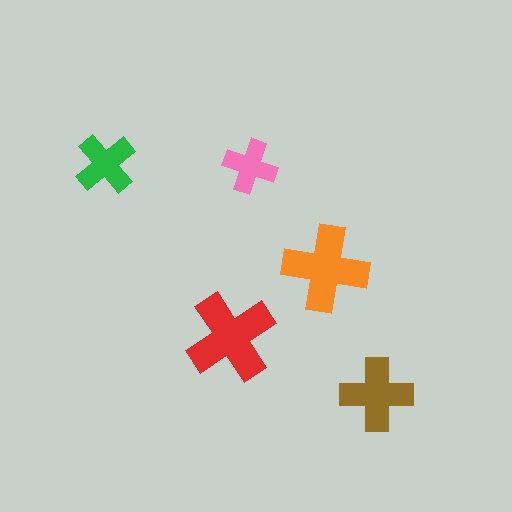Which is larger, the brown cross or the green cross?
The brown one.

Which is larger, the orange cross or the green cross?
The orange one.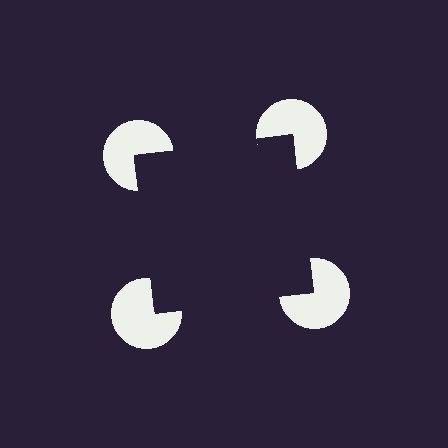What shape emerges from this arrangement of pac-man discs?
An illusory square — its edges are inferred from the aligned wedge cuts in the pac-man discs, not physically drawn.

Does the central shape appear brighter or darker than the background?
It typically appears slightly darker than the background, even though no actual brightness change is drawn.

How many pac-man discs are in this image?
There are 4 — one at each vertex of the illusory square.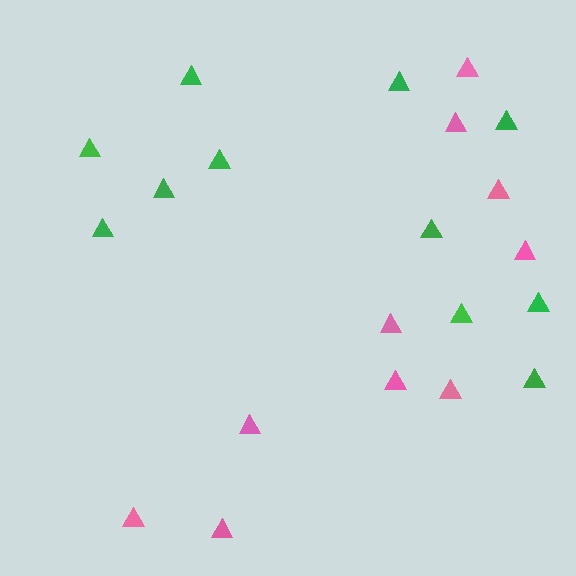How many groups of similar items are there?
There are 2 groups: one group of green triangles (11) and one group of pink triangles (10).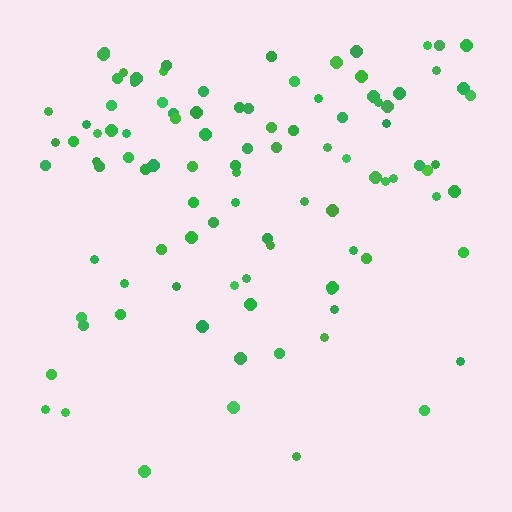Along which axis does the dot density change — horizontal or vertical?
Vertical.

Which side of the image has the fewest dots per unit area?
The bottom.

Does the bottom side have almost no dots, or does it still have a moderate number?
Still a moderate number, just noticeably fewer than the top.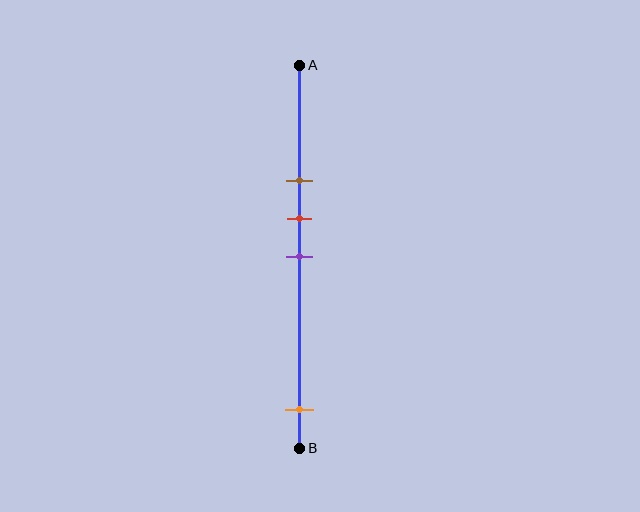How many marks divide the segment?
There are 4 marks dividing the segment.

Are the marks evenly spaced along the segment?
No, the marks are not evenly spaced.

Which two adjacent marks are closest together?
The red and purple marks are the closest adjacent pair.